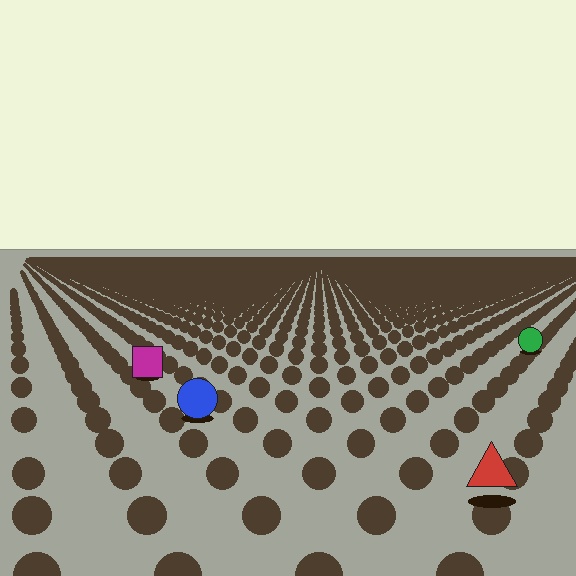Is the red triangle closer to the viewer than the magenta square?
Yes. The red triangle is closer — you can tell from the texture gradient: the ground texture is coarser near it.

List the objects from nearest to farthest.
From nearest to farthest: the red triangle, the blue circle, the magenta square, the green circle.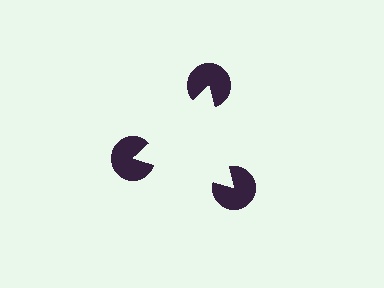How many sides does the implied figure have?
3 sides.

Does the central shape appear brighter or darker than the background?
It typically appears slightly brighter than the background, even though no actual brightness change is drawn.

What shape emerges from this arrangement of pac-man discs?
An illusory triangle — its edges are inferred from the aligned wedge cuts in the pac-man discs, not physically drawn.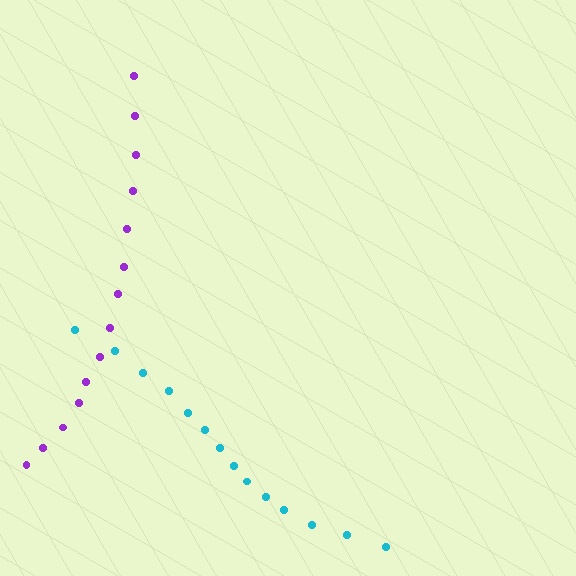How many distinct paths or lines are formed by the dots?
There are 2 distinct paths.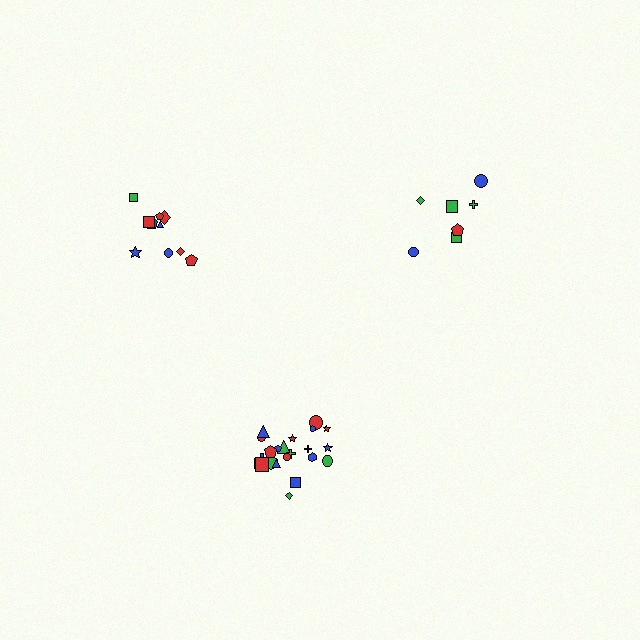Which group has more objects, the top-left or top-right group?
The top-left group.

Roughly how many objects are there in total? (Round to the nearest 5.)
Roughly 40 objects in total.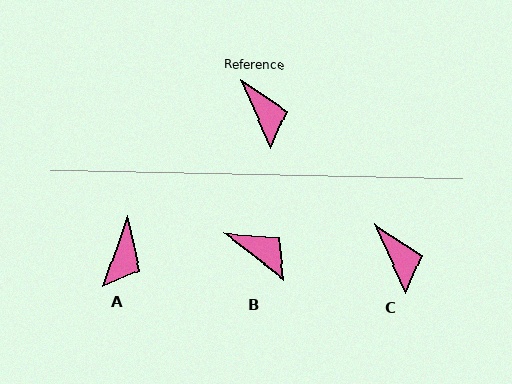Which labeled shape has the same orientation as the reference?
C.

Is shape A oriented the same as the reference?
No, it is off by about 44 degrees.